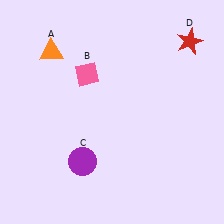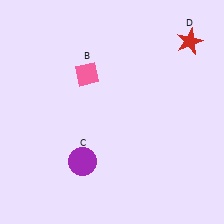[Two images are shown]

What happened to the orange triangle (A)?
The orange triangle (A) was removed in Image 2. It was in the top-left area of Image 1.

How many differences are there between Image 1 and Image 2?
There is 1 difference between the two images.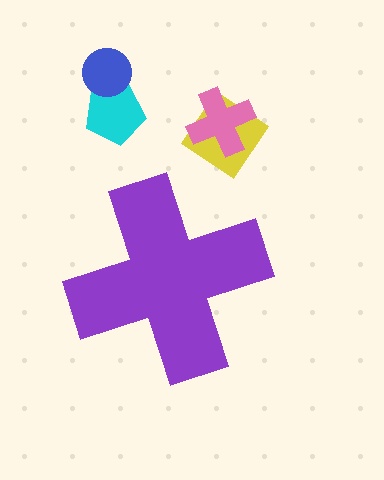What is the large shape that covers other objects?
A purple cross.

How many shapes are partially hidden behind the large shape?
0 shapes are partially hidden.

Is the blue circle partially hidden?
No, the blue circle is fully visible.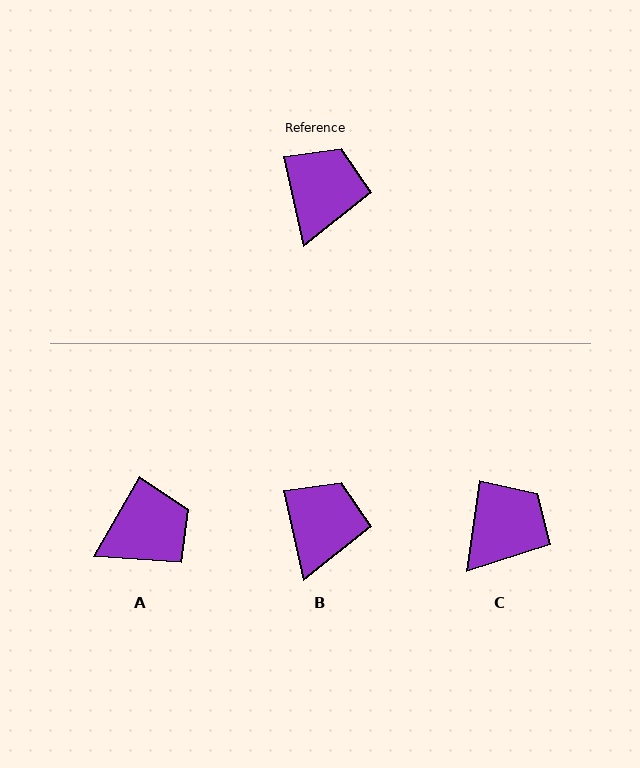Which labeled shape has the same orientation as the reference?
B.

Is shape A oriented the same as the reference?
No, it is off by about 42 degrees.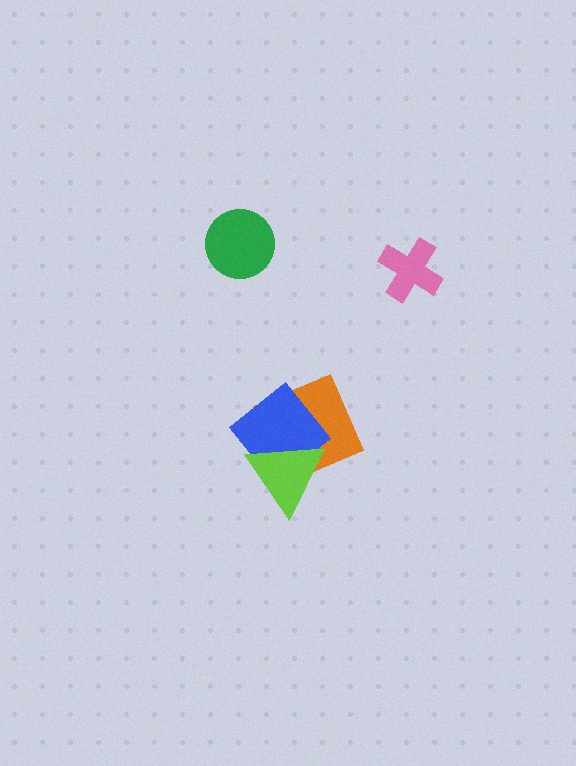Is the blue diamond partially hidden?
Yes, it is partially covered by another shape.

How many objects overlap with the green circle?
0 objects overlap with the green circle.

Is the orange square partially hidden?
Yes, it is partially covered by another shape.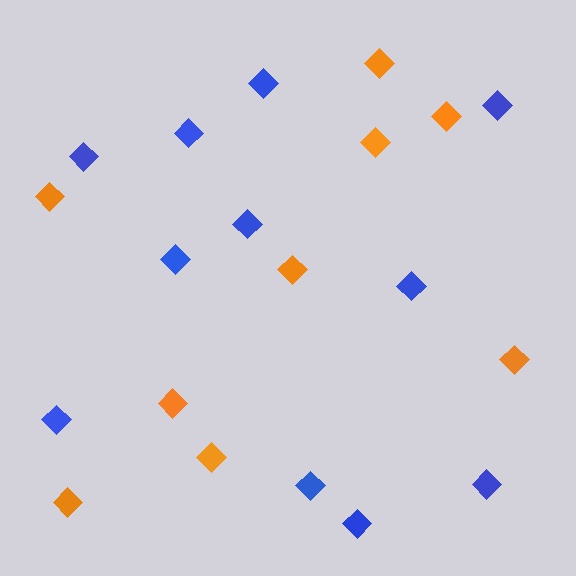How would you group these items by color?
There are 2 groups: one group of blue diamonds (11) and one group of orange diamonds (9).